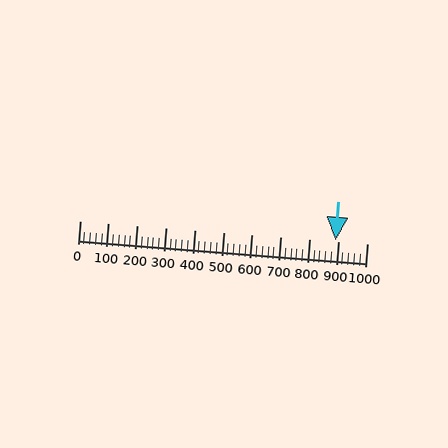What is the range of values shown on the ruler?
The ruler shows values from 0 to 1000.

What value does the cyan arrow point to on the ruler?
The cyan arrow points to approximately 891.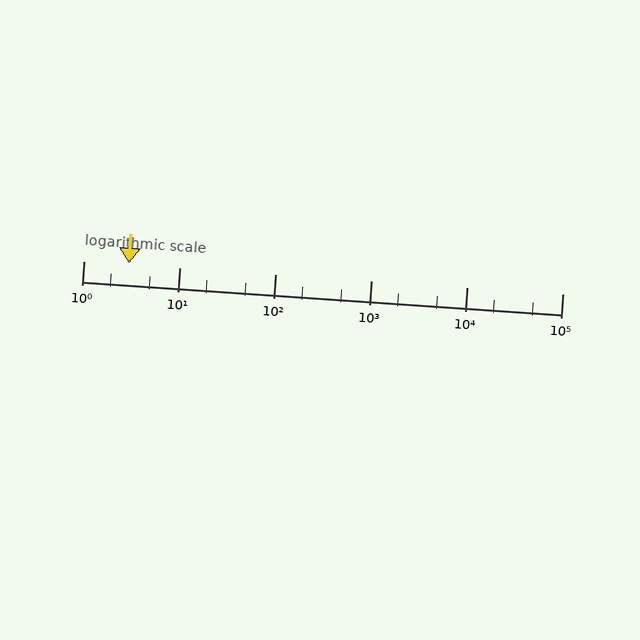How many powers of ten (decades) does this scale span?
The scale spans 5 decades, from 1 to 100000.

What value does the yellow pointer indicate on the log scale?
The pointer indicates approximately 3.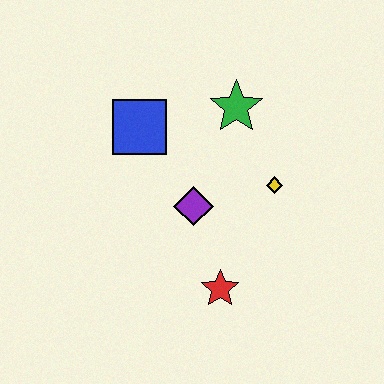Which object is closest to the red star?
The purple diamond is closest to the red star.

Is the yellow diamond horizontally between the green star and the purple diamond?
No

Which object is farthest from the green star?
The red star is farthest from the green star.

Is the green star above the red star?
Yes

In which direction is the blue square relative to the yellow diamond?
The blue square is to the left of the yellow diamond.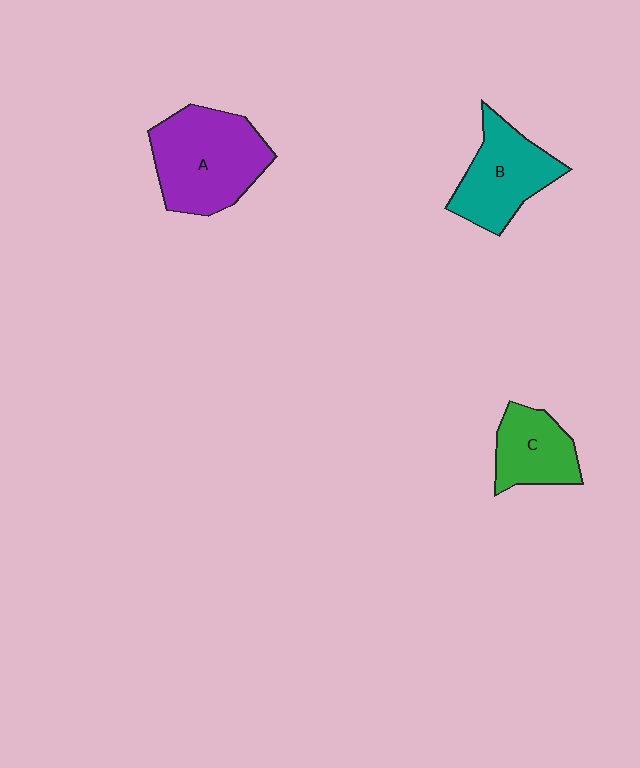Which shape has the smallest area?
Shape C (green).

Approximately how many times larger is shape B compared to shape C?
Approximately 1.3 times.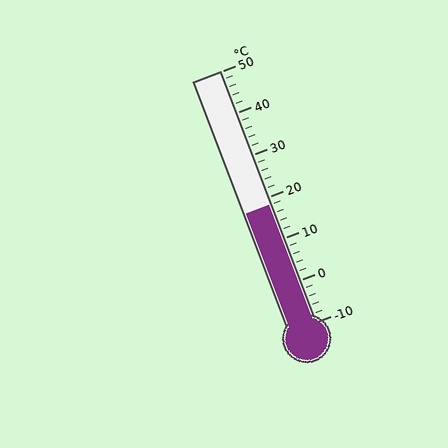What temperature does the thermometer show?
The thermometer shows approximately 18°C.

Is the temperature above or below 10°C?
The temperature is above 10°C.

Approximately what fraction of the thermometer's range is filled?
The thermometer is filled to approximately 45% of its range.